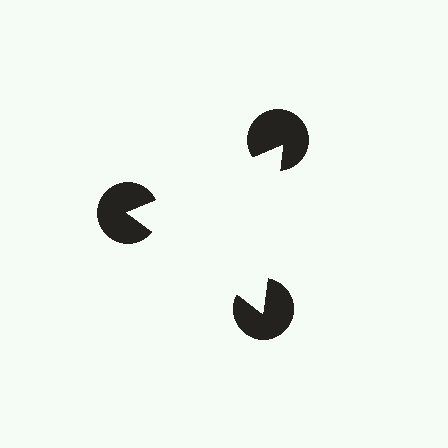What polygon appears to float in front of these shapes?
An illusory triangle — its edges are inferred from the aligned wedge cuts in the pac-man discs, not physically drawn.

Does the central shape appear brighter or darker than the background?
It typically appears slightly brighter than the background, even though no actual brightness change is drawn.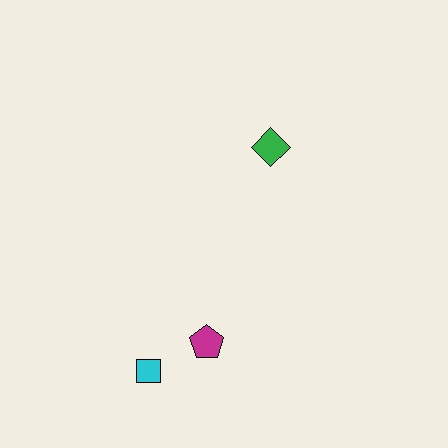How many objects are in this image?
There are 3 objects.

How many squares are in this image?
There is 1 square.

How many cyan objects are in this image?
There is 1 cyan object.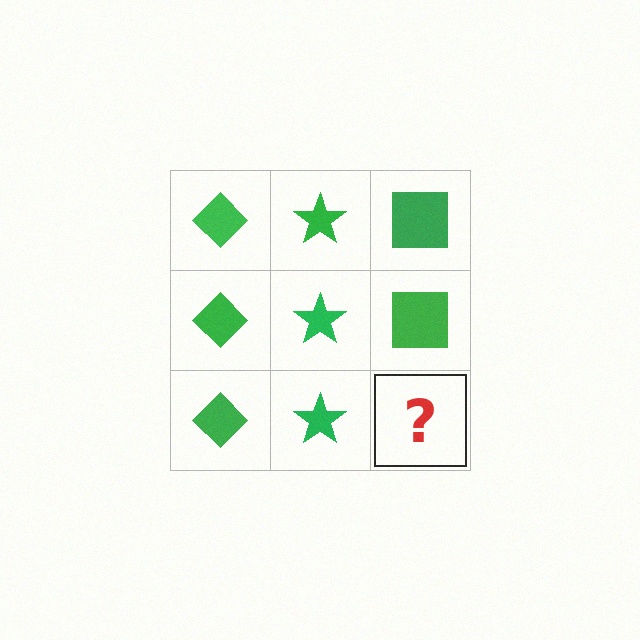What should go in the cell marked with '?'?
The missing cell should contain a green square.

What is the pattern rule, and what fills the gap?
The rule is that each column has a consistent shape. The gap should be filled with a green square.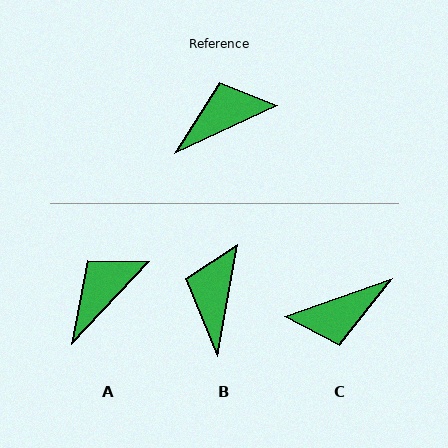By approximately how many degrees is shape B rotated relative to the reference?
Approximately 54 degrees counter-clockwise.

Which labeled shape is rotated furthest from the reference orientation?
C, about 174 degrees away.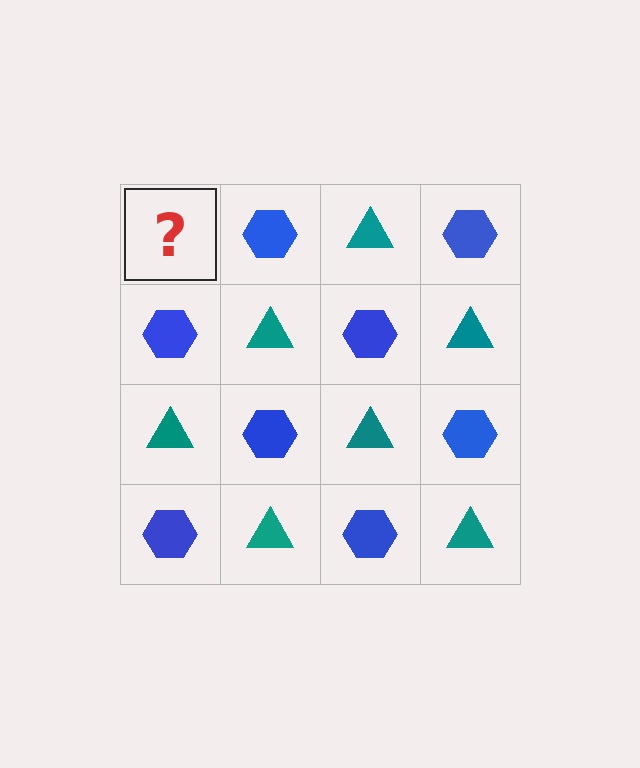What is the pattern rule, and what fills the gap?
The rule is that it alternates teal triangle and blue hexagon in a checkerboard pattern. The gap should be filled with a teal triangle.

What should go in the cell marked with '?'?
The missing cell should contain a teal triangle.